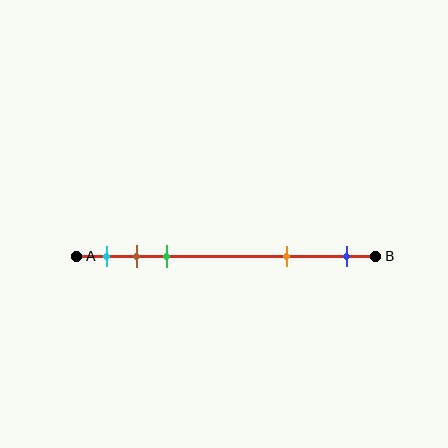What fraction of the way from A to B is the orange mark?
The orange mark is approximately 70% (0.7) of the way from A to B.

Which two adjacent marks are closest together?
The brown and green marks are the closest adjacent pair.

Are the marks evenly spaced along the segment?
No, the marks are not evenly spaced.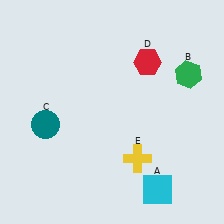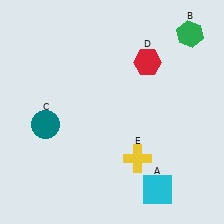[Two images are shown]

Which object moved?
The green hexagon (B) moved up.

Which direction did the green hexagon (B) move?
The green hexagon (B) moved up.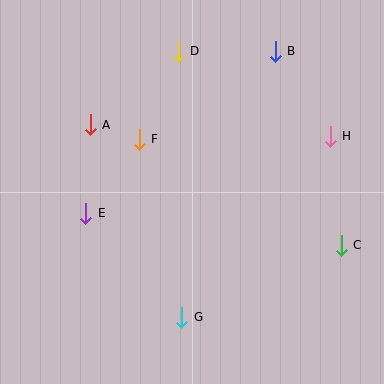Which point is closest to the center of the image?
Point F at (139, 139) is closest to the center.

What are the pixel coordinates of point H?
Point H is at (330, 136).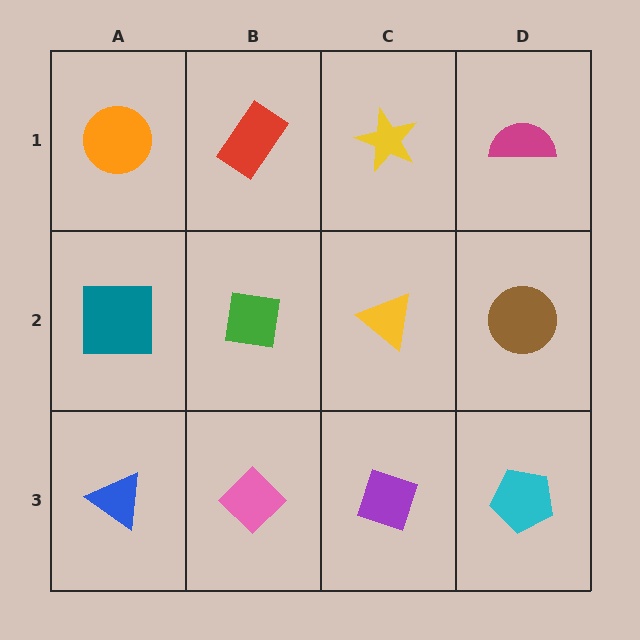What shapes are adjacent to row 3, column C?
A yellow triangle (row 2, column C), a pink diamond (row 3, column B), a cyan pentagon (row 3, column D).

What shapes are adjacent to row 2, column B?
A red rectangle (row 1, column B), a pink diamond (row 3, column B), a teal square (row 2, column A), a yellow triangle (row 2, column C).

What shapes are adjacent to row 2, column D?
A magenta semicircle (row 1, column D), a cyan pentagon (row 3, column D), a yellow triangle (row 2, column C).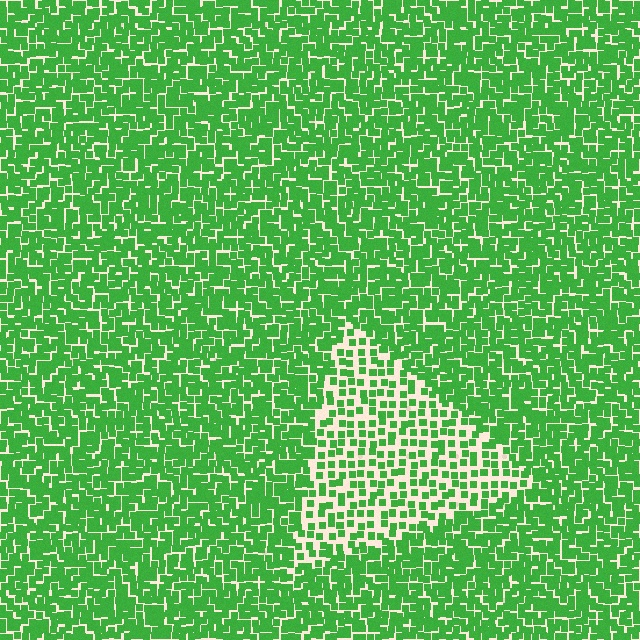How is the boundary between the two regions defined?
The boundary is defined by a change in element density (approximately 2.0x ratio). All elements are the same color, size, and shape.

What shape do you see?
I see a triangle.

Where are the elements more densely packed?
The elements are more densely packed outside the triangle boundary.